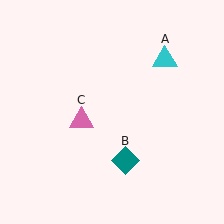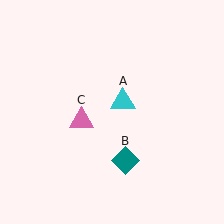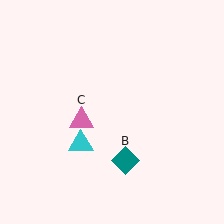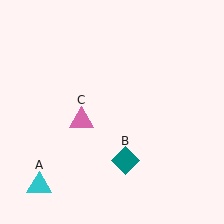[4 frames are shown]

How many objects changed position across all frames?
1 object changed position: cyan triangle (object A).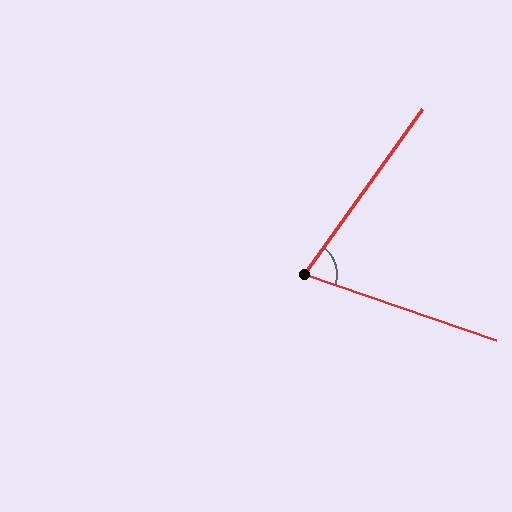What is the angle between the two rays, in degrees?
Approximately 73 degrees.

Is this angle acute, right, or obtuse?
It is acute.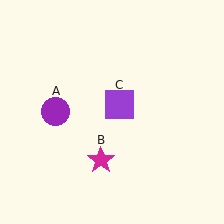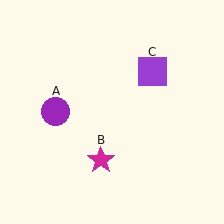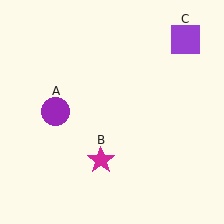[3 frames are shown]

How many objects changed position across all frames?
1 object changed position: purple square (object C).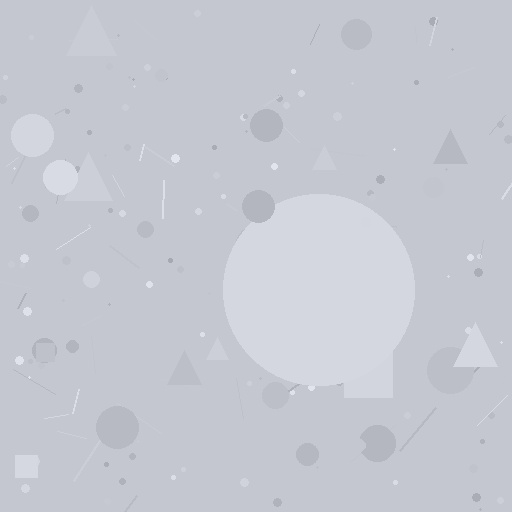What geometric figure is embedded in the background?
A circle is embedded in the background.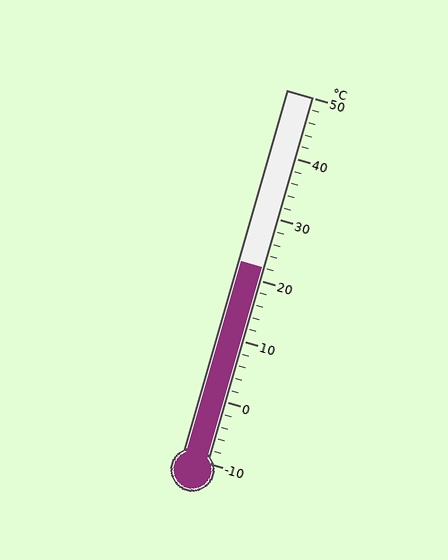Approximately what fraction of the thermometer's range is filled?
The thermometer is filled to approximately 55% of its range.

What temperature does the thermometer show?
The thermometer shows approximately 22°C.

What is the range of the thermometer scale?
The thermometer scale ranges from -10°C to 50°C.